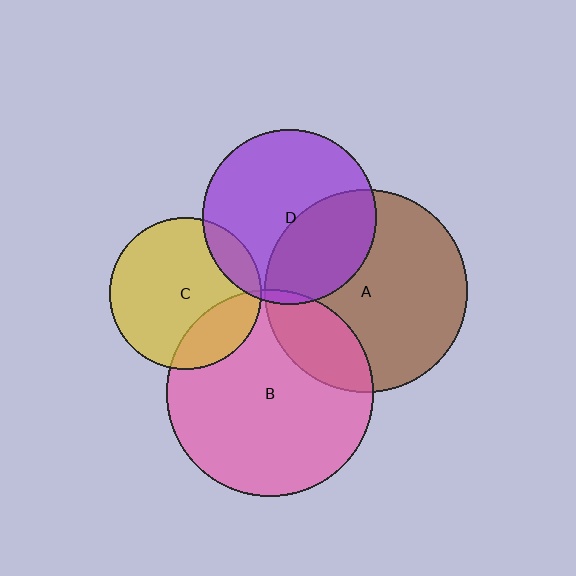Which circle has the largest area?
Circle B (pink).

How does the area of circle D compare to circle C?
Approximately 1.3 times.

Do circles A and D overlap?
Yes.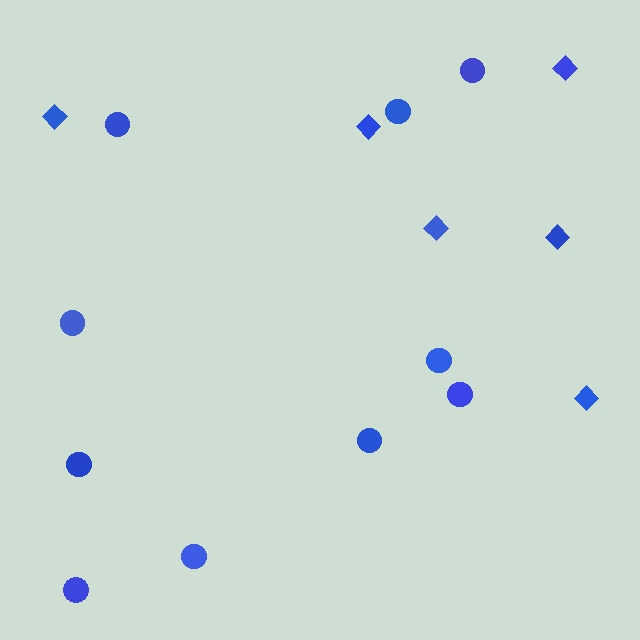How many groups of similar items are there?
There are 2 groups: one group of diamonds (6) and one group of circles (10).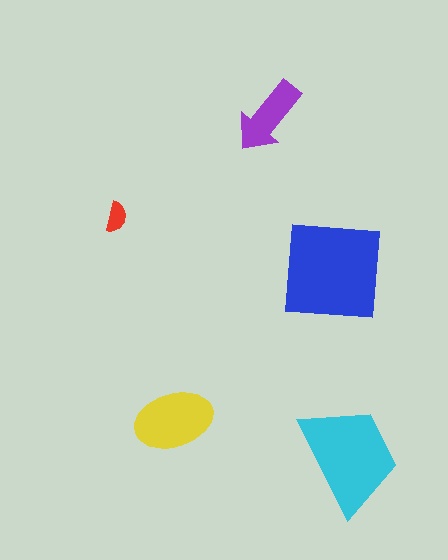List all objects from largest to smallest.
The blue square, the cyan trapezoid, the yellow ellipse, the purple arrow, the red semicircle.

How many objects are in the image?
There are 5 objects in the image.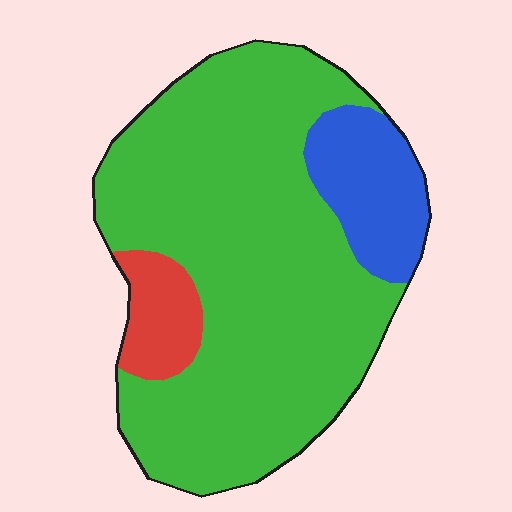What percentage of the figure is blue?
Blue takes up about one eighth (1/8) of the figure.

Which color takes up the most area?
Green, at roughly 80%.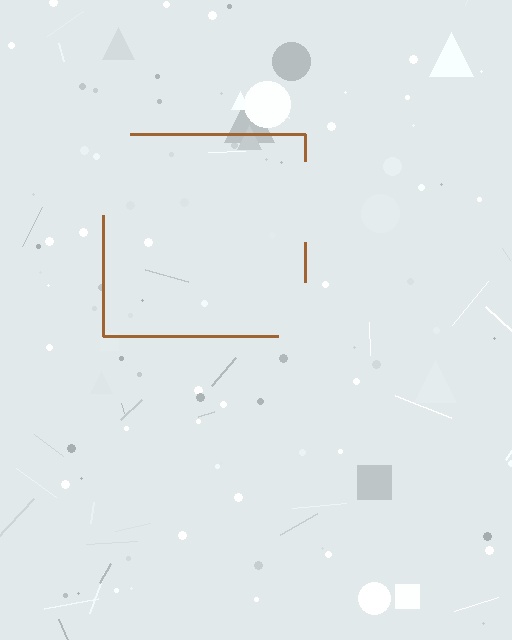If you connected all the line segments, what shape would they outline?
They would outline a square.